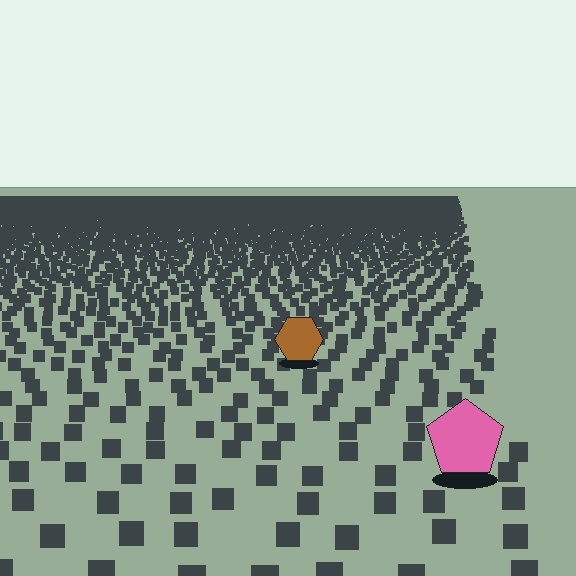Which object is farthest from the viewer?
The brown hexagon is farthest from the viewer. It appears smaller and the ground texture around it is denser.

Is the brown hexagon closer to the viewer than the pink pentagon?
No. The pink pentagon is closer — you can tell from the texture gradient: the ground texture is coarser near it.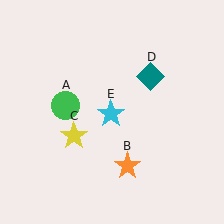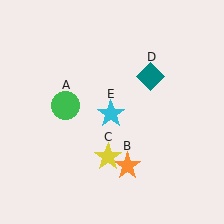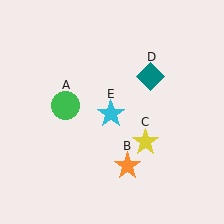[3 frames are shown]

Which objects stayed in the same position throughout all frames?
Green circle (object A) and orange star (object B) and teal diamond (object D) and cyan star (object E) remained stationary.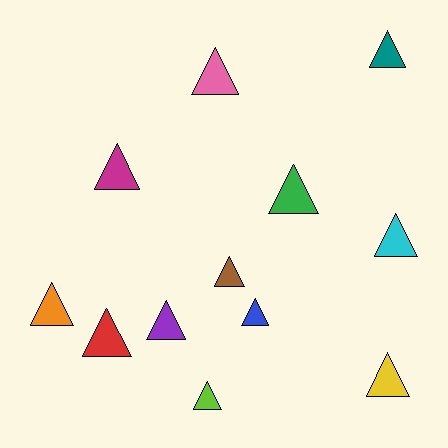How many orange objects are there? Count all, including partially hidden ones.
There is 1 orange object.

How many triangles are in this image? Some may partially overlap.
There are 12 triangles.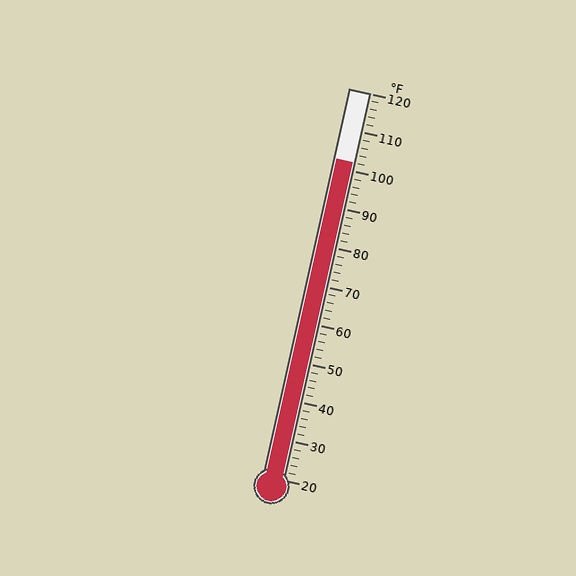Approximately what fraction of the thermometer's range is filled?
The thermometer is filled to approximately 80% of its range.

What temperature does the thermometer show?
The thermometer shows approximately 102°F.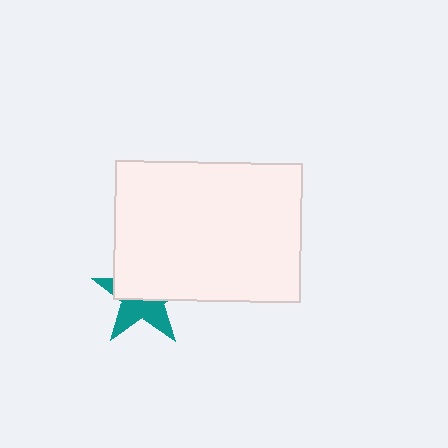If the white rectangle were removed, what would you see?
You would see the complete teal star.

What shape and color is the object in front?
The object in front is a white rectangle.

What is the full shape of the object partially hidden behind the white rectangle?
The partially hidden object is a teal star.